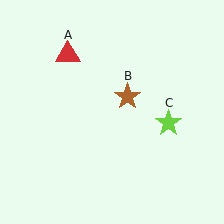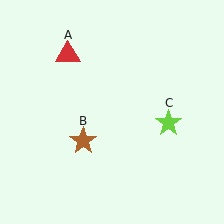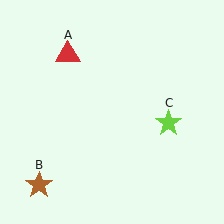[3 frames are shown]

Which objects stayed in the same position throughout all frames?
Red triangle (object A) and lime star (object C) remained stationary.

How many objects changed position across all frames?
1 object changed position: brown star (object B).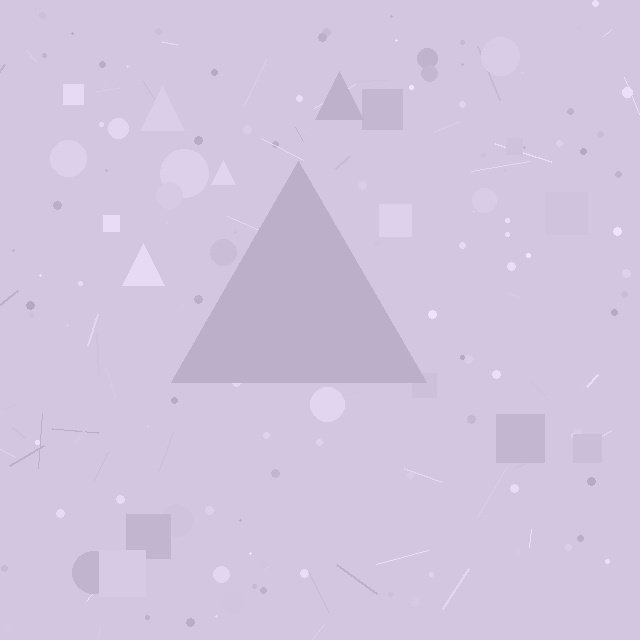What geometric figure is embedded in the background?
A triangle is embedded in the background.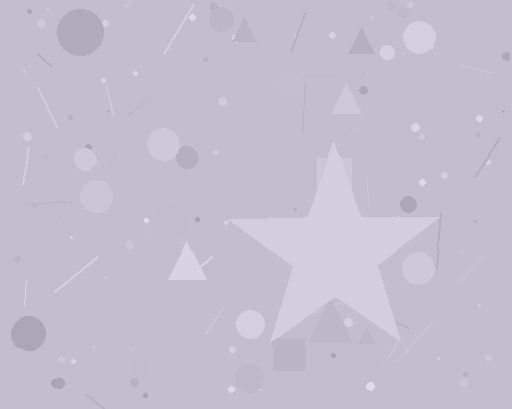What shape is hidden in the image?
A star is hidden in the image.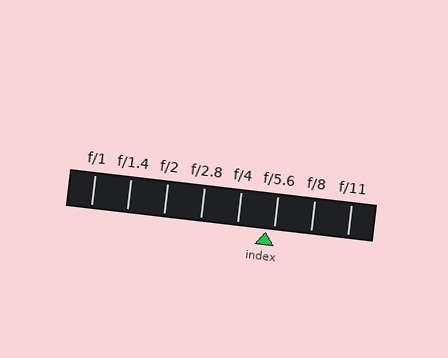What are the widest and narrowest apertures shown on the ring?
The widest aperture shown is f/1 and the narrowest is f/11.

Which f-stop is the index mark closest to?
The index mark is closest to f/5.6.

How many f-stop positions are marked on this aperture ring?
There are 8 f-stop positions marked.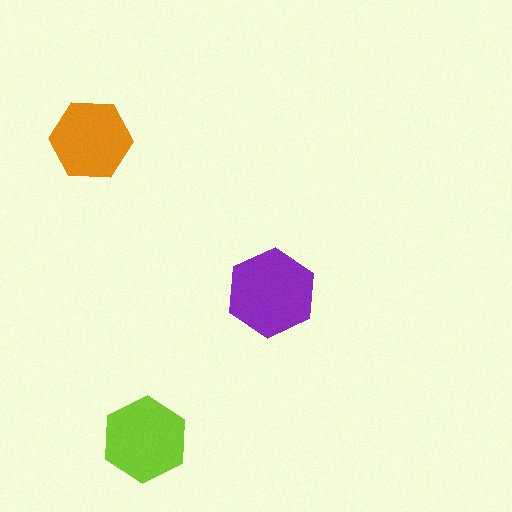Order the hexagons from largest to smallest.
the purple one, the lime one, the orange one.